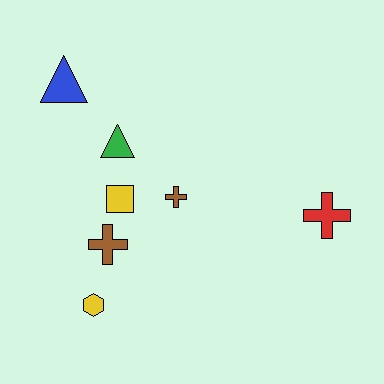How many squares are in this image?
There is 1 square.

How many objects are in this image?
There are 7 objects.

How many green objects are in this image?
There is 1 green object.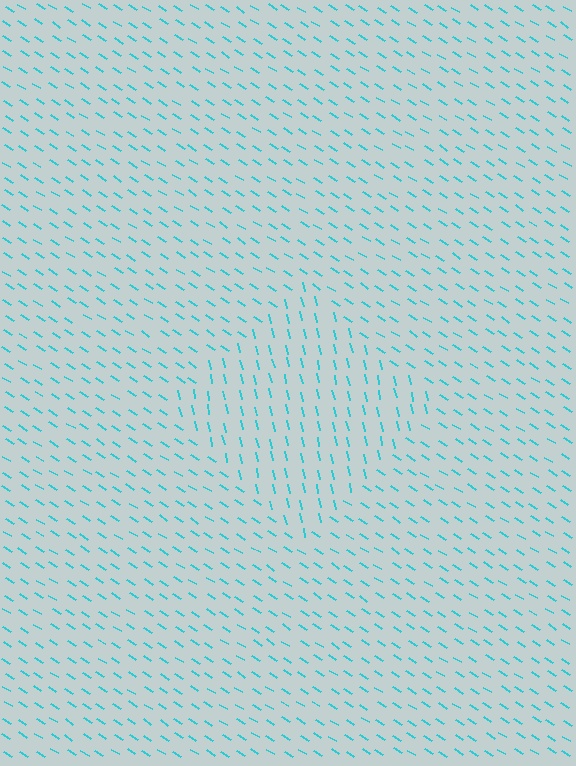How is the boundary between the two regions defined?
The boundary is defined purely by a change in line orientation (approximately 45 degrees difference). All lines are the same color and thickness.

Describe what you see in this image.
The image is filled with small cyan line segments. A diamond region in the image has lines oriented differently from the surrounding lines, creating a visible texture boundary.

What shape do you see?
I see a diamond.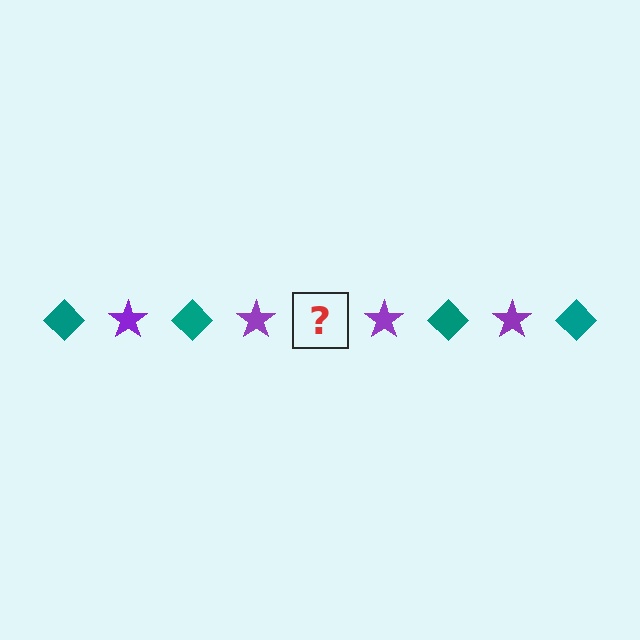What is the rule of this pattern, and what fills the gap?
The rule is that the pattern alternates between teal diamond and purple star. The gap should be filled with a teal diamond.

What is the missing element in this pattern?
The missing element is a teal diamond.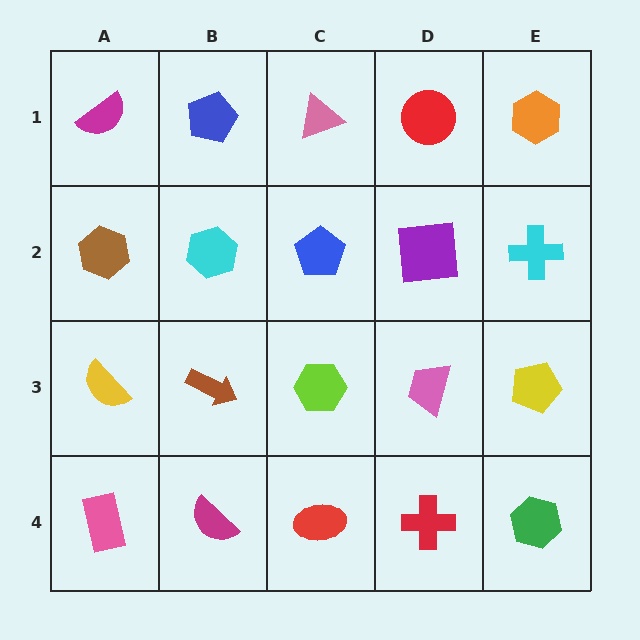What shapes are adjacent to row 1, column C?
A blue pentagon (row 2, column C), a blue pentagon (row 1, column B), a red circle (row 1, column D).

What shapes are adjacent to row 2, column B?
A blue pentagon (row 1, column B), a brown arrow (row 3, column B), a brown hexagon (row 2, column A), a blue pentagon (row 2, column C).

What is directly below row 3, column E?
A green hexagon.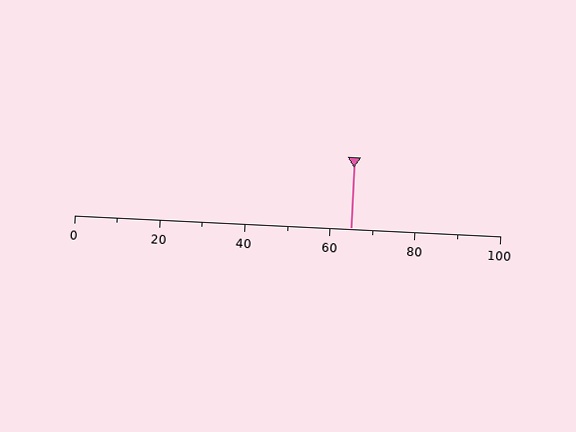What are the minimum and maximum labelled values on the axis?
The axis runs from 0 to 100.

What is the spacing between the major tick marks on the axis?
The major ticks are spaced 20 apart.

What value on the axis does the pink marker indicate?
The marker indicates approximately 65.